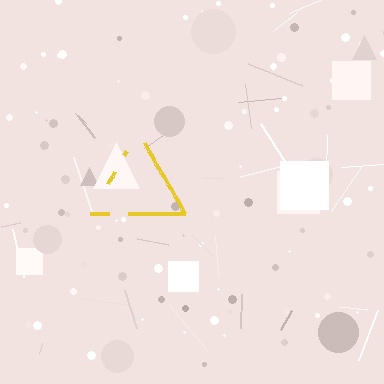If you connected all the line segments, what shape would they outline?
They would outline a triangle.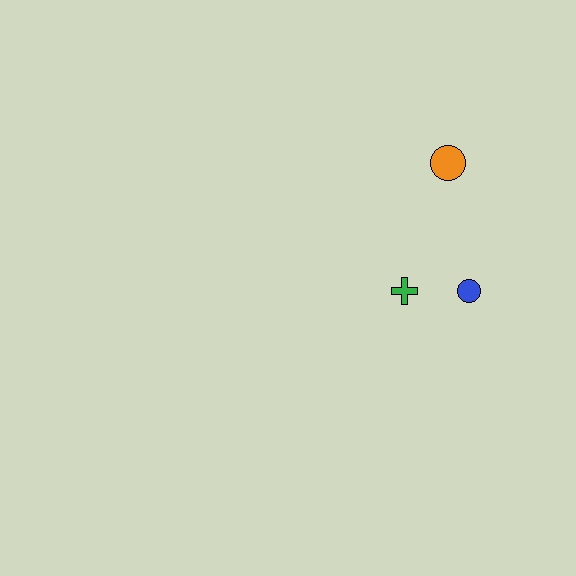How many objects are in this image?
There are 3 objects.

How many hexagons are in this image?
There are no hexagons.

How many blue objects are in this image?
There is 1 blue object.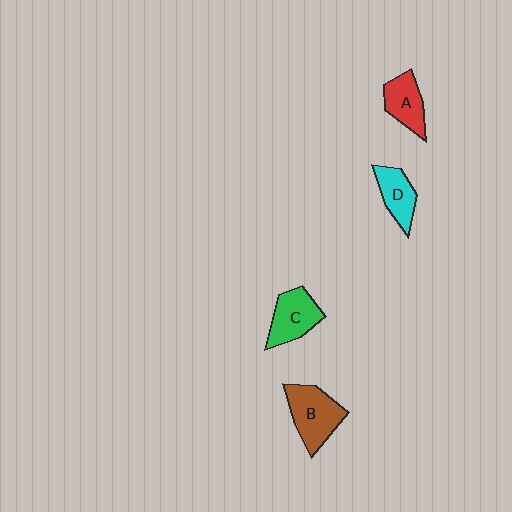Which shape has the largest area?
Shape B (brown).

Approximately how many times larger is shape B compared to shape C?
Approximately 1.2 times.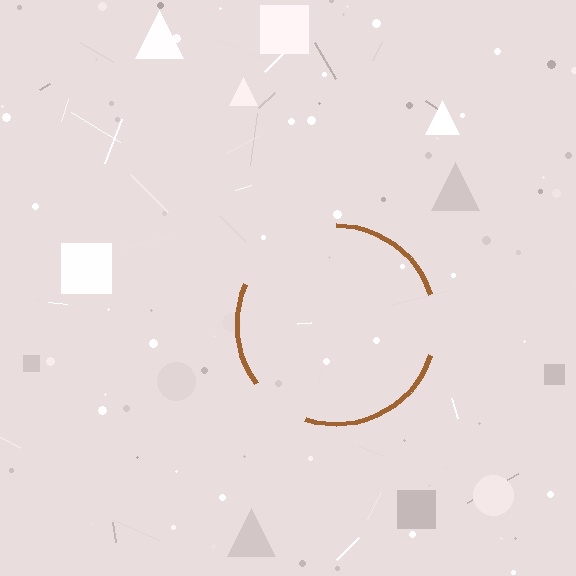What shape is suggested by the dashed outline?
The dashed outline suggests a circle.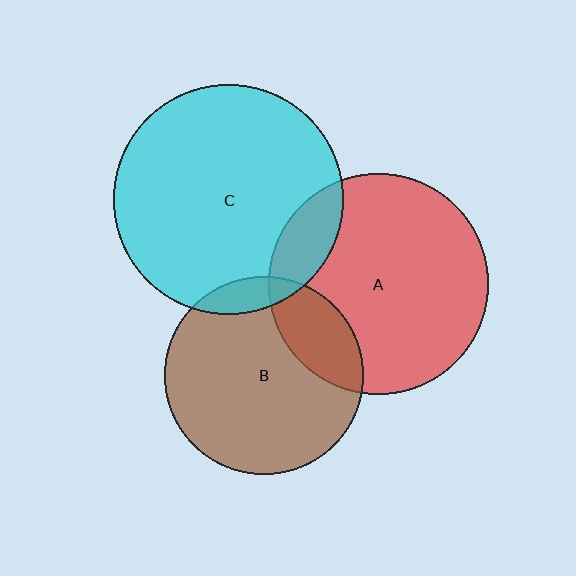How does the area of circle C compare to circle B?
Approximately 1.3 times.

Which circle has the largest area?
Circle C (cyan).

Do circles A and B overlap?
Yes.